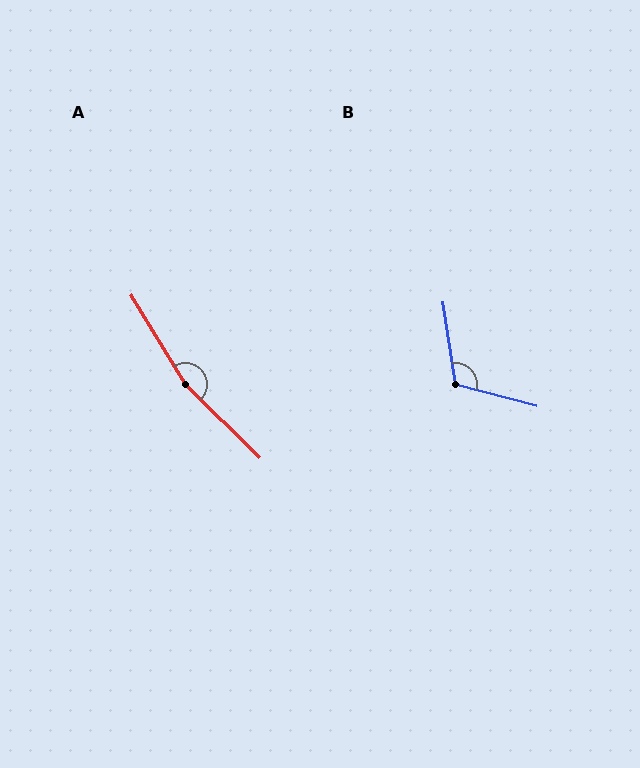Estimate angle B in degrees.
Approximately 113 degrees.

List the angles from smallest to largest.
B (113°), A (166°).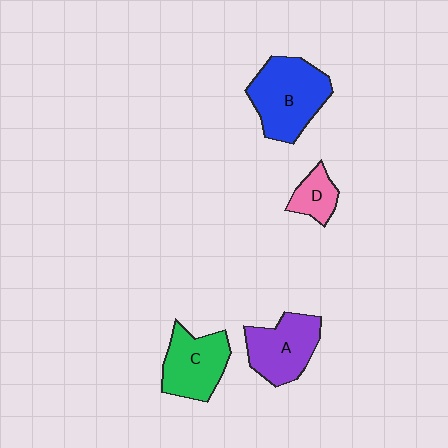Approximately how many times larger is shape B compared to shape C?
Approximately 1.3 times.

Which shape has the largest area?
Shape B (blue).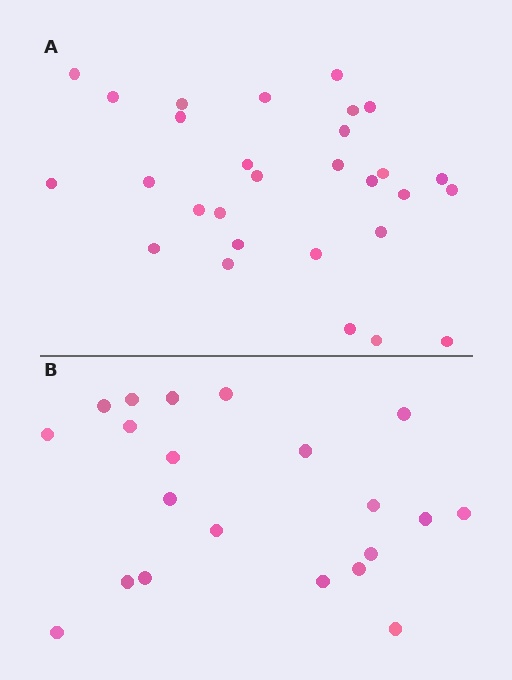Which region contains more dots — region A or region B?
Region A (the top region) has more dots.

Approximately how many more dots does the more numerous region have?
Region A has roughly 8 or so more dots than region B.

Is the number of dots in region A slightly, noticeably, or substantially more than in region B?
Region A has noticeably more, but not dramatically so. The ratio is roughly 1.4 to 1.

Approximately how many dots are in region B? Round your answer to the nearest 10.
About 20 dots. (The exact count is 21, which rounds to 20.)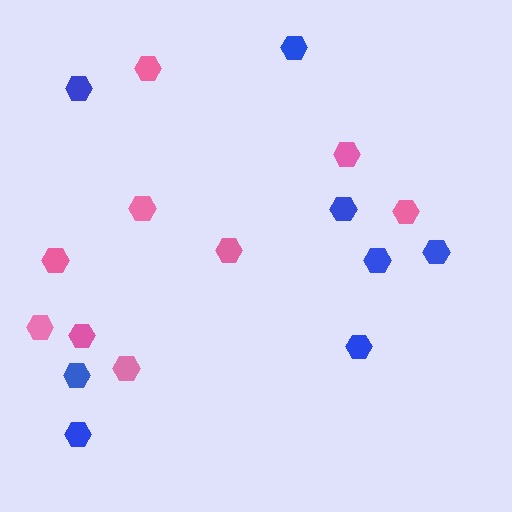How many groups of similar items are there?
There are 2 groups: one group of blue hexagons (8) and one group of pink hexagons (9).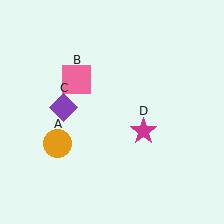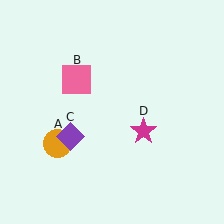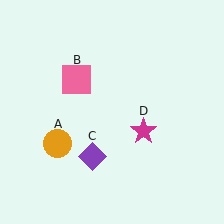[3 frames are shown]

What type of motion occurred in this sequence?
The purple diamond (object C) rotated counterclockwise around the center of the scene.